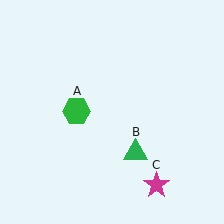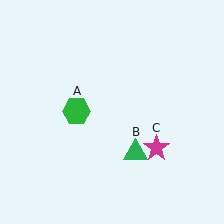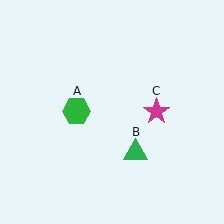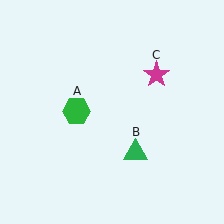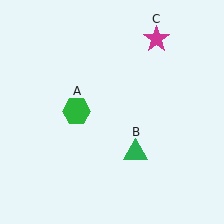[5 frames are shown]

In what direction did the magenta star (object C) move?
The magenta star (object C) moved up.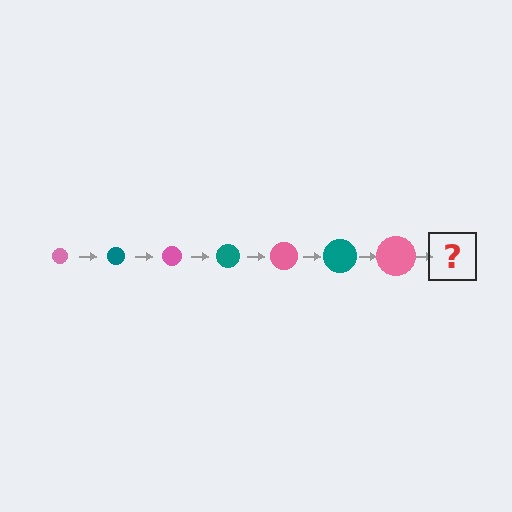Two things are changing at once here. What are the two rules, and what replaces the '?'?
The two rules are that the circle grows larger each step and the color cycles through pink and teal. The '?' should be a teal circle, larger than the previous one.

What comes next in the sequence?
The next element should be a teal circle, larger than the previous one.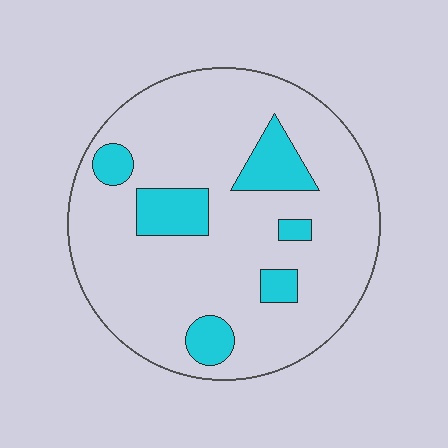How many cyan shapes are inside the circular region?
6.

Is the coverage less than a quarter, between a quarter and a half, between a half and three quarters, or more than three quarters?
Less than a quarter.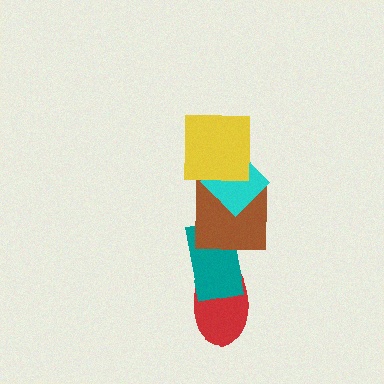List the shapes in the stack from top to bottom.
From top to bottom: the yellow square, the cyan diamond, the brown square, the teal rectangle, the red ellipse.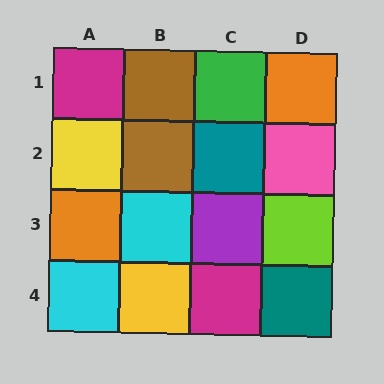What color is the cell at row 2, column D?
Pink.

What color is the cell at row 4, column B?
Yellow.